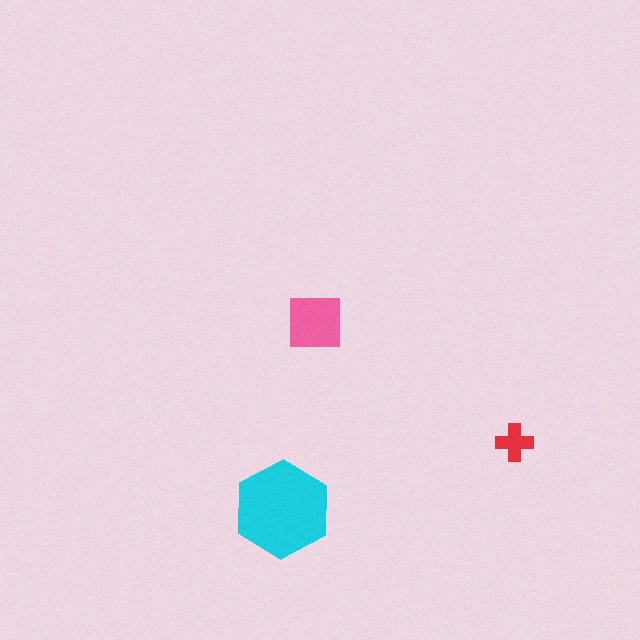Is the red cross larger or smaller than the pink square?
Smaller.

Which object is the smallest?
The red cross.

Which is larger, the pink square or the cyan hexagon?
The cyan hexagon.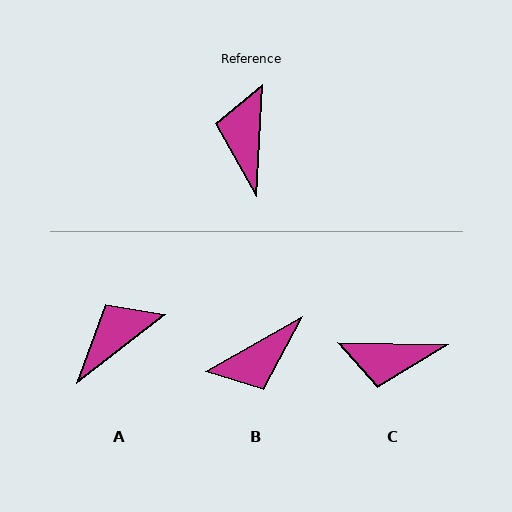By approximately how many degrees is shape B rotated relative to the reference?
Approximately 123 degrees counter-clockwise.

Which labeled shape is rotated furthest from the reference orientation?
B, about 123 degrees away.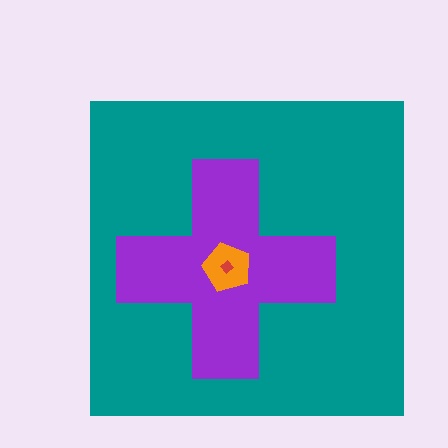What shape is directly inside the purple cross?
The orange pentagon.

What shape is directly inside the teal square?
The purple cross.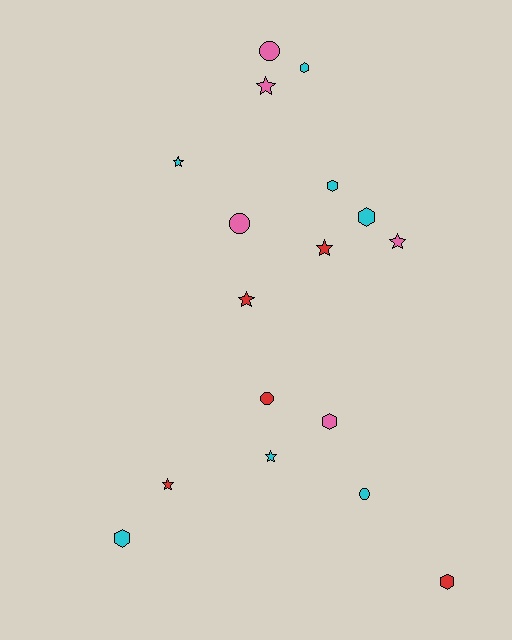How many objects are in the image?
There are 17 objects.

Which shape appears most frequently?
Star, with 7 objects.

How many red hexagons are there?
There is 1 red hexagon.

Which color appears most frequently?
Cyan, with 7 objects.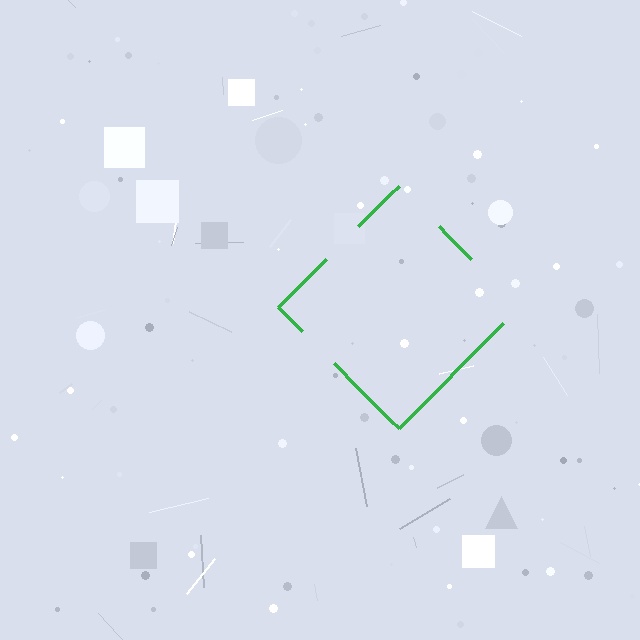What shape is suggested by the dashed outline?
The dashed outline suggests a diamond.